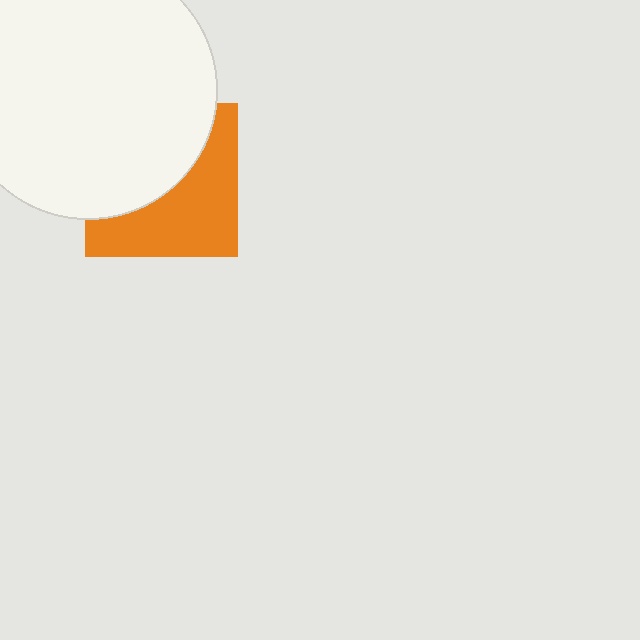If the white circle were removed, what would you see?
You would see the complete orange square.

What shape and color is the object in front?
The object in front is a white circle.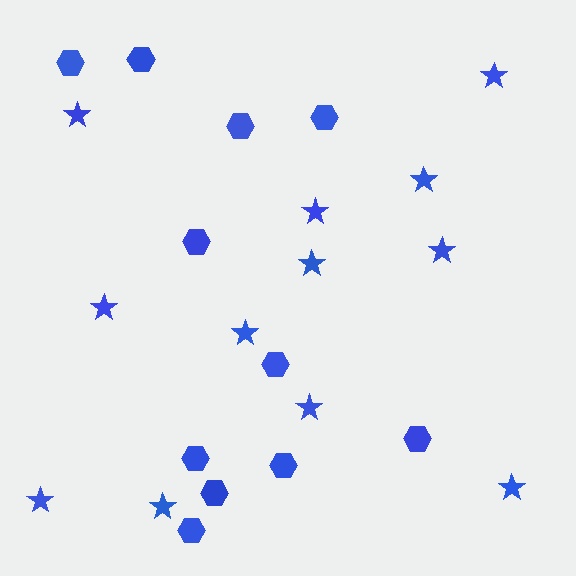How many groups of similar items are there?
There are 2 groups: one group of hexagons (11) and one group of stars (12).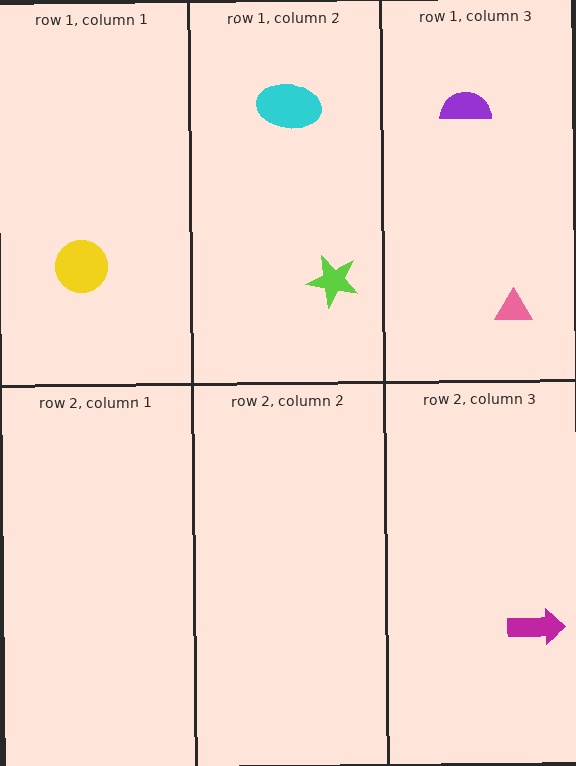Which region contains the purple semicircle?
The row 1, column 3 region.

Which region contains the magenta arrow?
The row 2, column 3 region.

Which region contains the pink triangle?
The row 1, column 3 region.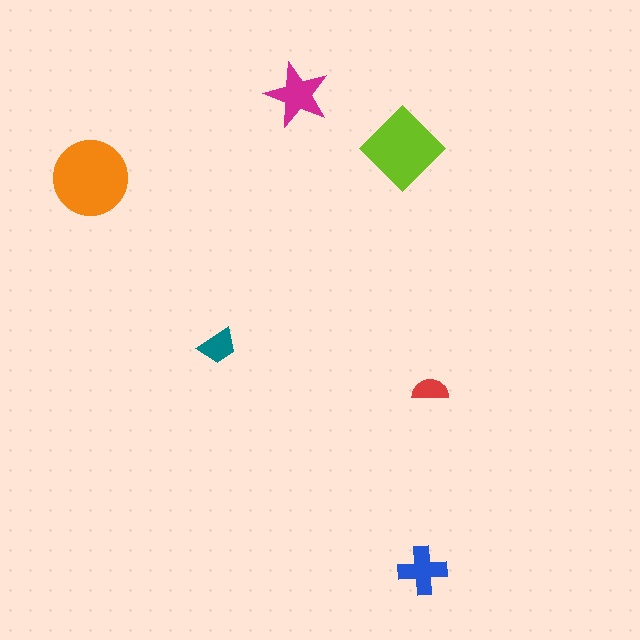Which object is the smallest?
The red semicircle.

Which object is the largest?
The orange circle.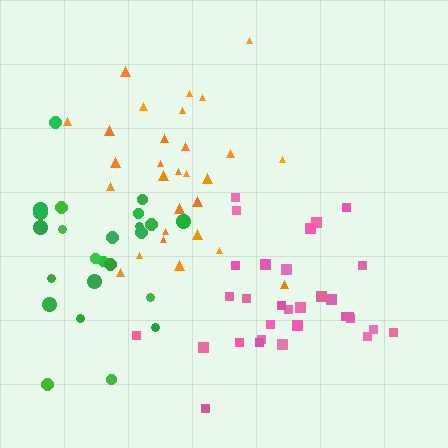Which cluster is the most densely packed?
Pink.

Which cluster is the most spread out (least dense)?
Green.